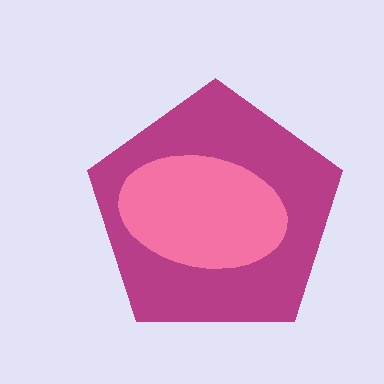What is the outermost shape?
The magenta pentagon.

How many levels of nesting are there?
2.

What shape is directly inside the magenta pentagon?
The pink ellipse.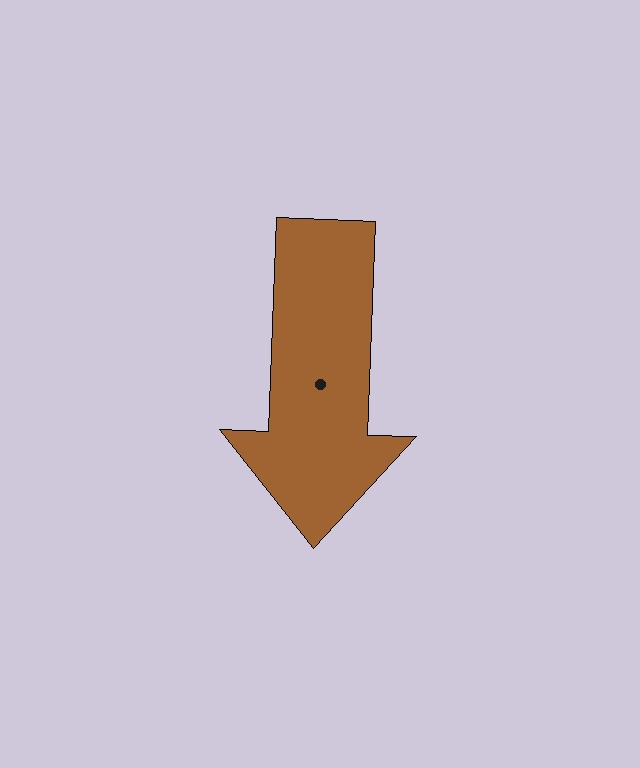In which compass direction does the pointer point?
South.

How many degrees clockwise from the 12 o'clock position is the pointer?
Approximately 182 degrees.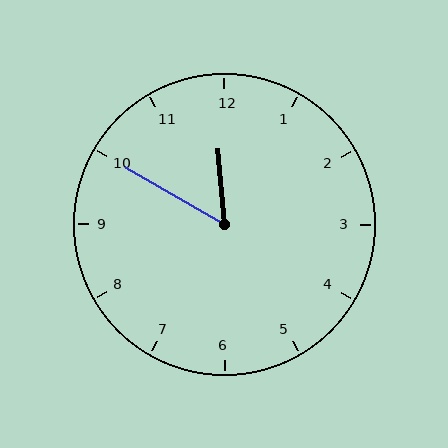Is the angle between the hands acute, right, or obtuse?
It is acute.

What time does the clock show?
11:50.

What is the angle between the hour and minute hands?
Approximately 55 degrees.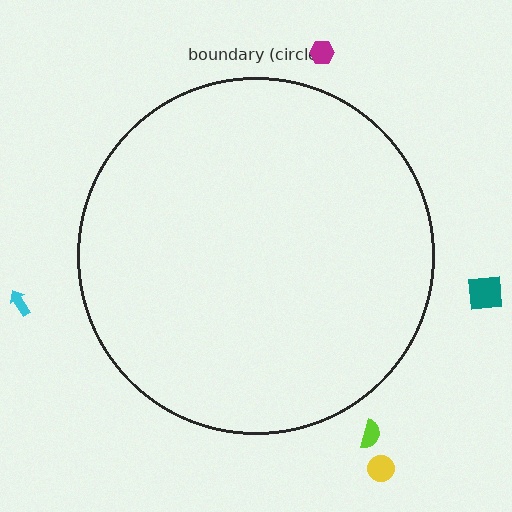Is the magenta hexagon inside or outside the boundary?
Outside.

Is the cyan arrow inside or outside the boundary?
Outside.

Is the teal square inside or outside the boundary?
Outside.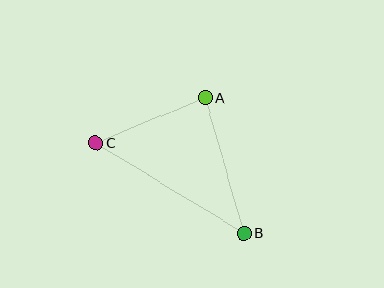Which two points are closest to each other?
Points A and C are closest to each other.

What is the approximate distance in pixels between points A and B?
The distance between A and B is approximately 141 pixels.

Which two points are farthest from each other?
Points B and C are farthest from each other.